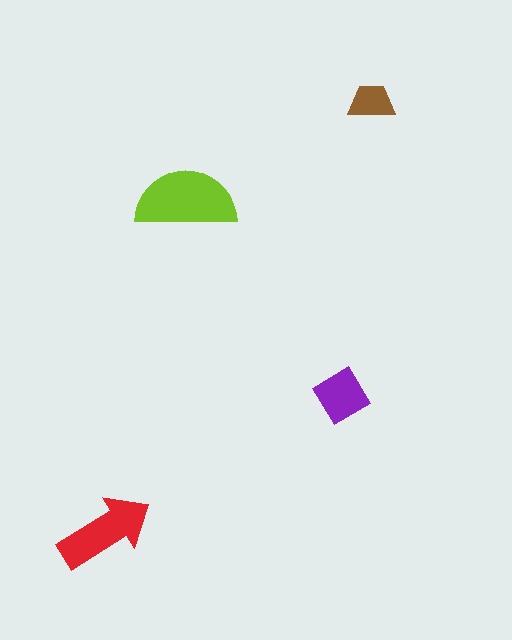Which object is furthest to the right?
The brown trapezoid is rightmost.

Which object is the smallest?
The brown trapezoid.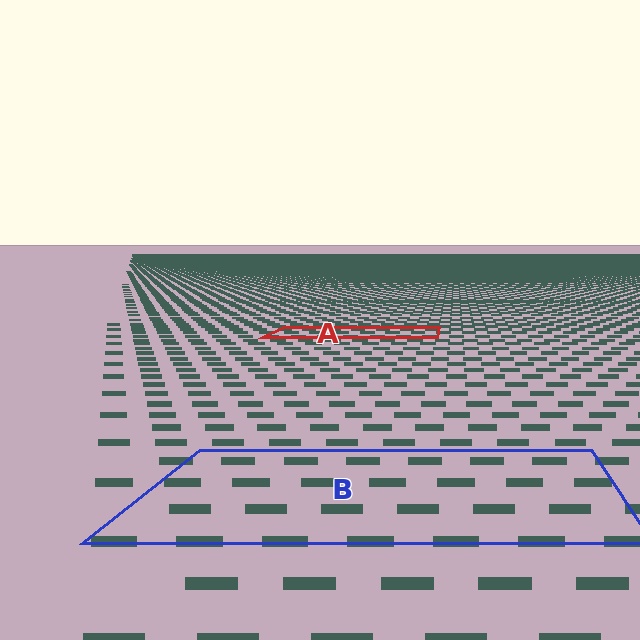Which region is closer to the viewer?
Region B is closer. The texture elements there are larger and more spread out.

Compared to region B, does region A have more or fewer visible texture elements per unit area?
Region A has more texture elements per unit area — they are packed more densely because it is farther away.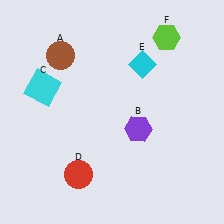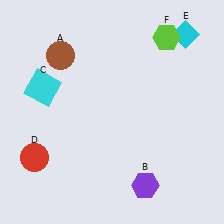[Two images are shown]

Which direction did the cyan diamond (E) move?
The cyan diamond (E) moved right.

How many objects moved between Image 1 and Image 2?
3 objects moved between the two images.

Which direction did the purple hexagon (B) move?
The purple hexagon (B) moved down.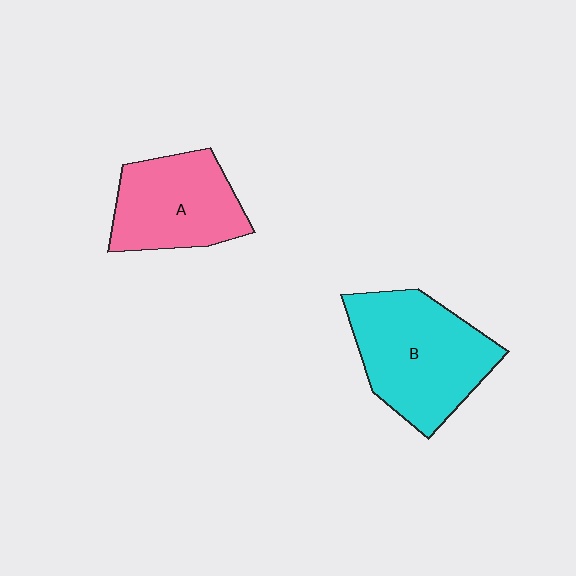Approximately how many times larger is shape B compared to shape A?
Approximately 1.3 times.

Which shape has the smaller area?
Shape A (pink).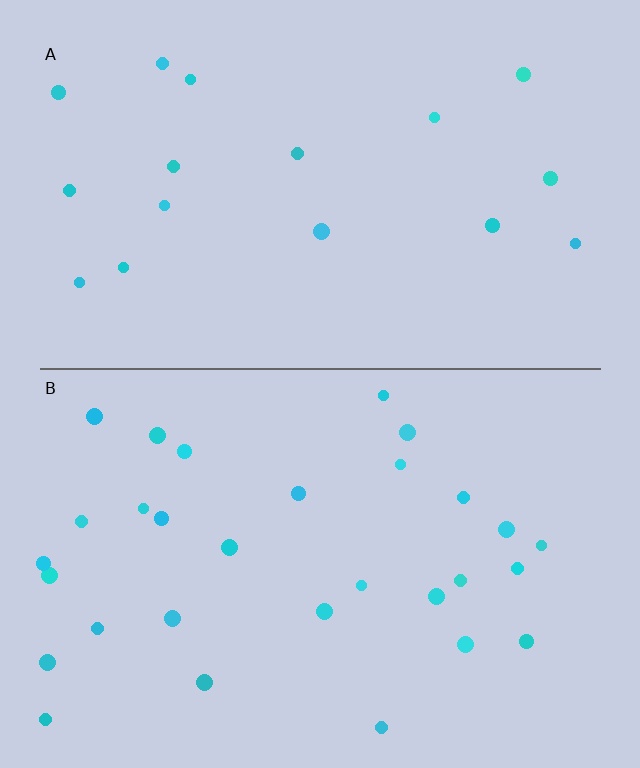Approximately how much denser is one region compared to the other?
Approximately 1.8× — region B over region A.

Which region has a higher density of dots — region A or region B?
B (the bottom).